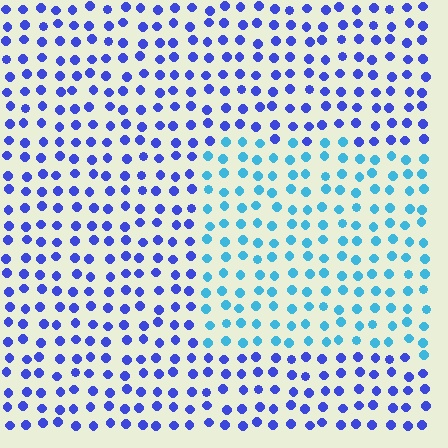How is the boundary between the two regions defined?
The boundary is defined purely by a slight shift in hue (about 42 degrees). Spacing, size, and orientation are identical on both sides.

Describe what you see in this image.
The image is filled with small blue elements in a uniform arrangement. A rectangle-shaped region is visible where the elements are tinted to a slightly different hue, forming a subtle color boundary.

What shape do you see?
I see a rectangle.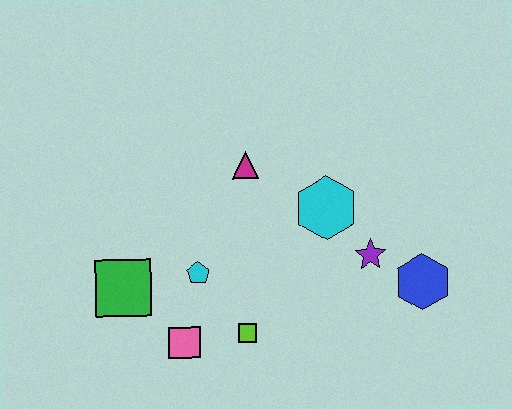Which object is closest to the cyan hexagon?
The purple star is closest to the cyan hexagon.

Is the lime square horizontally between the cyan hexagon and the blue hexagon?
No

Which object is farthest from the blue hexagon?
The green square is farthest from the blue hexagon.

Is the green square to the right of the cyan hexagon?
No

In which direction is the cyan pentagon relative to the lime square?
The cyan pentagon is above the lime square.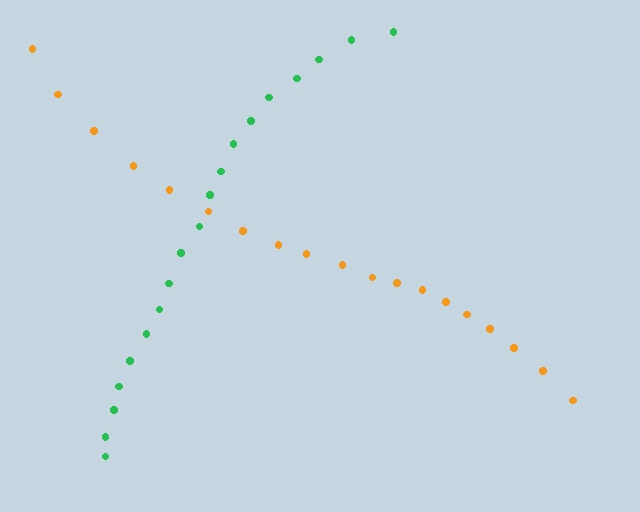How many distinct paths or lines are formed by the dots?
There are 2 distinct paths.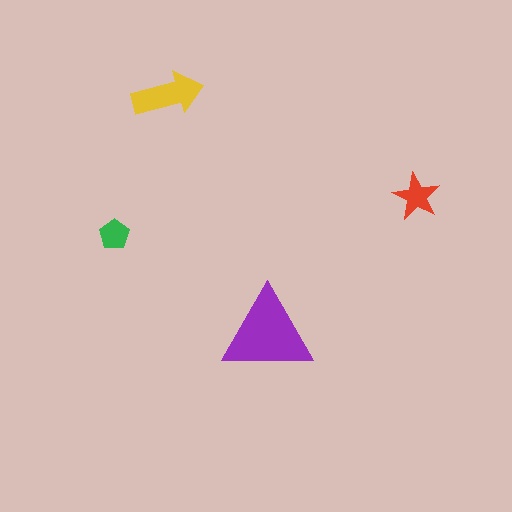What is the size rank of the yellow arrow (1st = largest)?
2nd.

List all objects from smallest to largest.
The green pentagon, the red star, the yellow arrow, the purple triangle.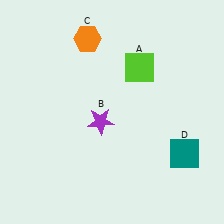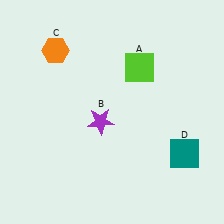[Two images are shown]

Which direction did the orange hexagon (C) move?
The orange hexagon (C) moved left.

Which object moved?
The orange hexagon (C) moved left.